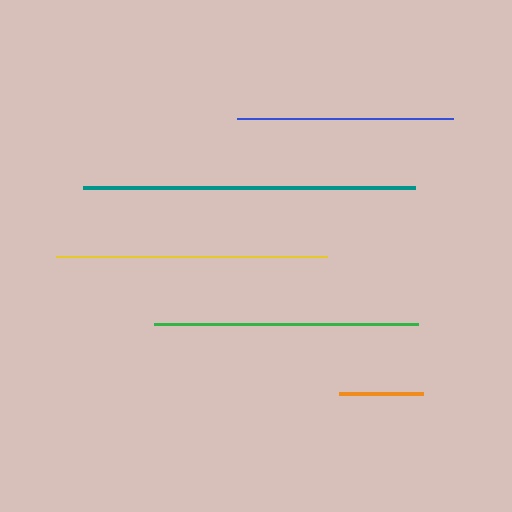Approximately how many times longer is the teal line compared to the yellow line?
The teal line is approximately 1.2 times the length of the yellow line.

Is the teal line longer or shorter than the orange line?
The teal line is longer than the orange line.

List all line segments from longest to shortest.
From longest to shortest: teal, yellow, green, blue, orange.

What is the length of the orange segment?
The orange segment is approximately 84 pixels long.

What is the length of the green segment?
The green segment is approximately 265 pixels long.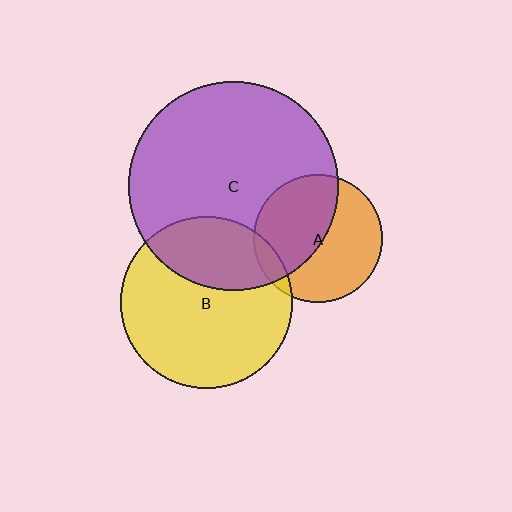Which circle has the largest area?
Circle C (purple).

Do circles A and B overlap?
Yes.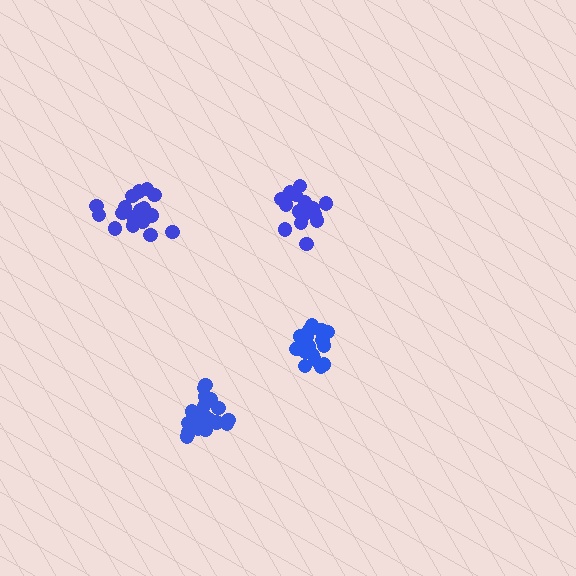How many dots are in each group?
Group 1: 19 dots, Group 2: 15 dots, Group 3: 20 dots, Group 4: 18 dots (72 total).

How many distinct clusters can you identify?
There are 4 distinct clusters.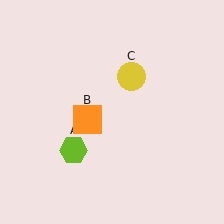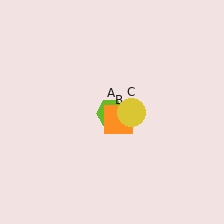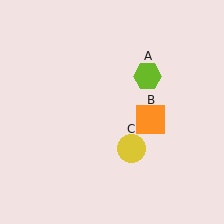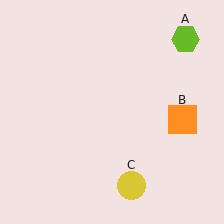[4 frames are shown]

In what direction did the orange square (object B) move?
The orange square (object B) moved right.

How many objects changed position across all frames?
3 objects changed position: lime hexagon (object A), orange square (object B), yellow circle (object C).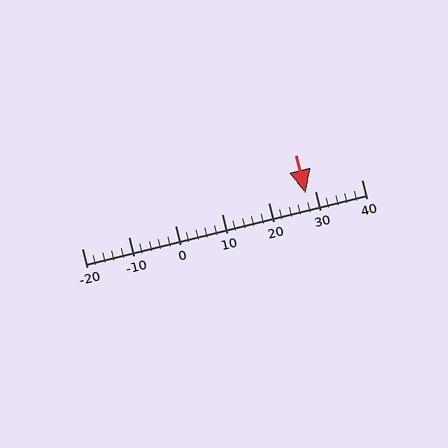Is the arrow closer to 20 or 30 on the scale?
The arrow is closer to 30.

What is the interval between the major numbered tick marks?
The major tick marks are spaced 10 units apart.